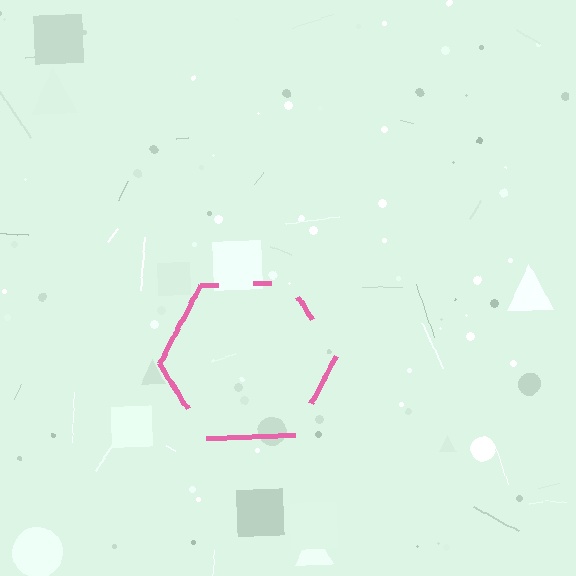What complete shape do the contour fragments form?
The contour fragments form a hexagon.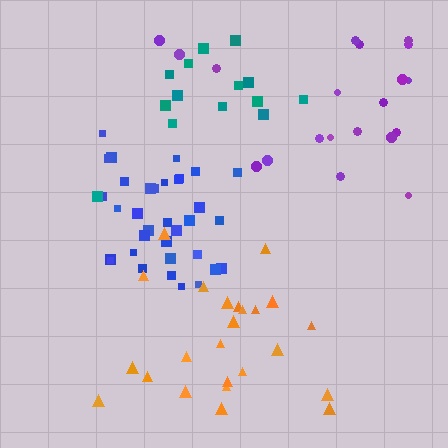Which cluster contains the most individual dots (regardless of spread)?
Blue (34).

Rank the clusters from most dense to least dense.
blue, teal, orange, purple.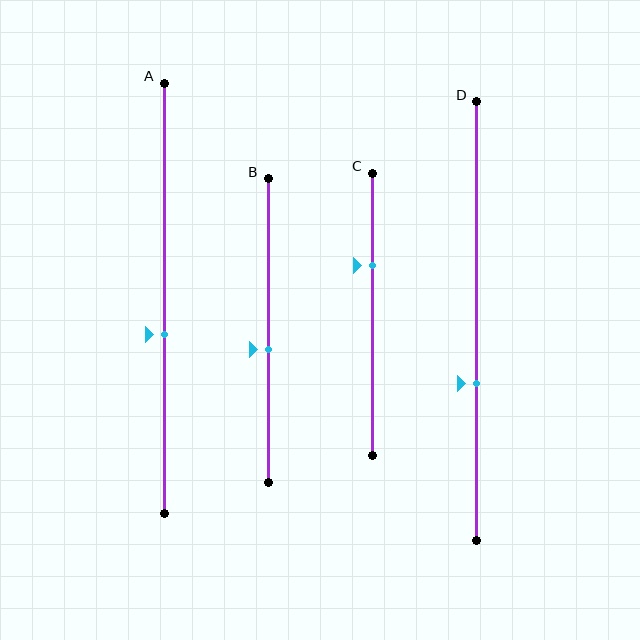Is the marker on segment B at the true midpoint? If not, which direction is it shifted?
No, the marker on segment B is shifted downward by about 6% of the segment length.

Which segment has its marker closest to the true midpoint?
Segment B has its marker closest to the true midpoint.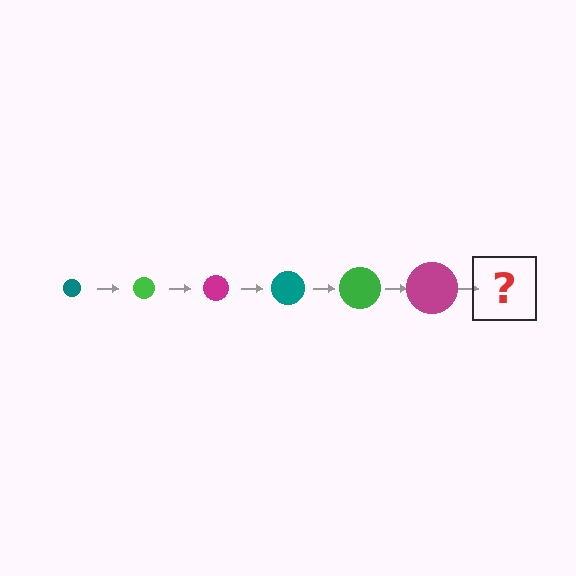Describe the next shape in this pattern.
It should be a teal circle, larger than the previous one.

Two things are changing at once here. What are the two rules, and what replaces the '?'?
The two rules are that the circle grows larger each step and the color cycles through teal, green, and magenta. The '?' should be a teal circle, larger than the previous one.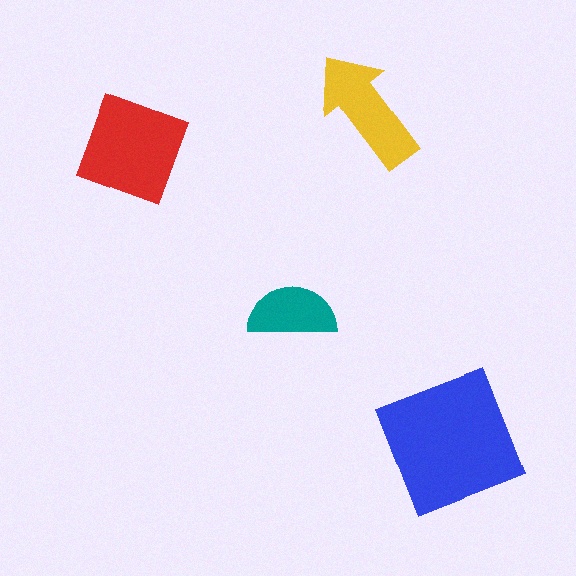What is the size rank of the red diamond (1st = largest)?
2nd.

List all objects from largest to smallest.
The blue square, the red diamond, the yellow arrow, the teal semicircle.